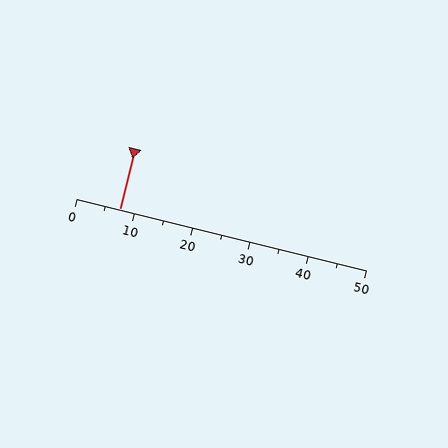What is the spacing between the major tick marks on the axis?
The major ticks are spaced 10 apart.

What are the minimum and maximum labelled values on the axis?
The axis runs from 0 to 50.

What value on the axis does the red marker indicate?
The marker indicates approximately 7.5.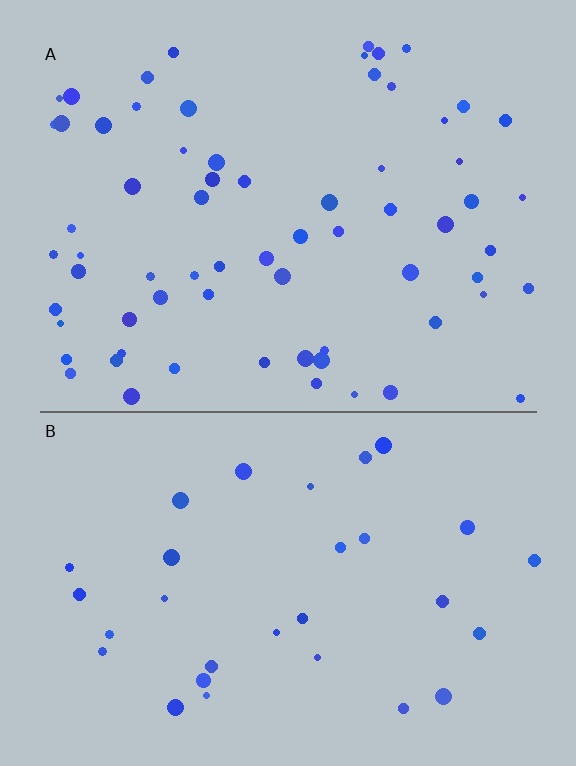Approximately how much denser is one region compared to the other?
Approximately 2.2× — region A over region B.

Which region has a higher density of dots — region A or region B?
A (the top).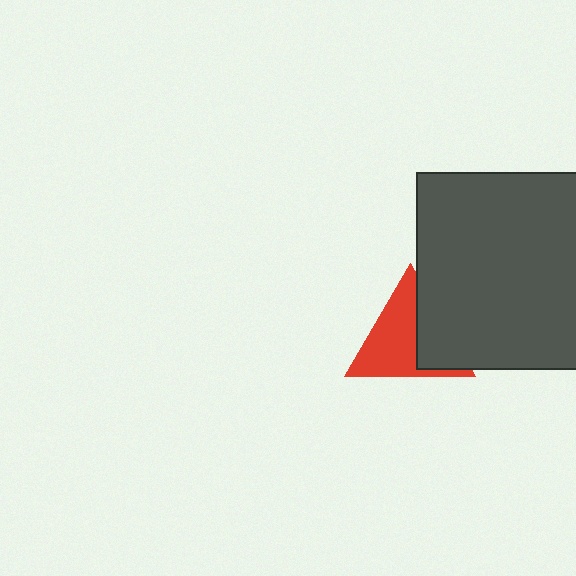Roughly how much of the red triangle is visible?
About half of it is visible (roughly 64%).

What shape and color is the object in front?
The object in front is a dark gray square.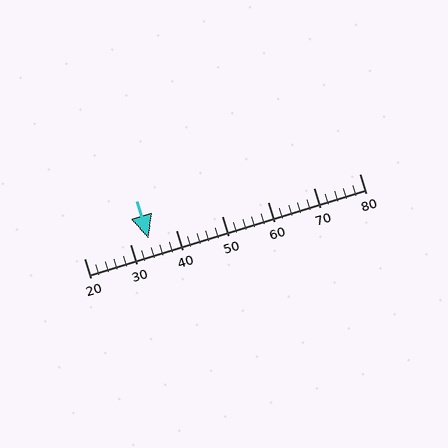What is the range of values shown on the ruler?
The ruler shows values from 20 to 80.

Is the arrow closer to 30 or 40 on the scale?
The arrow is closer to 30.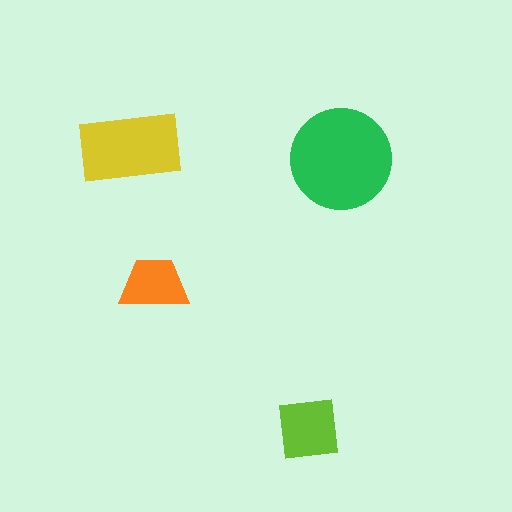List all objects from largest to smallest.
The green circle, the yellow rectangle, the lime square, the orange trapezoid.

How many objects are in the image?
There are 4 objects in the image.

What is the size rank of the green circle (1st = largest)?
1st.